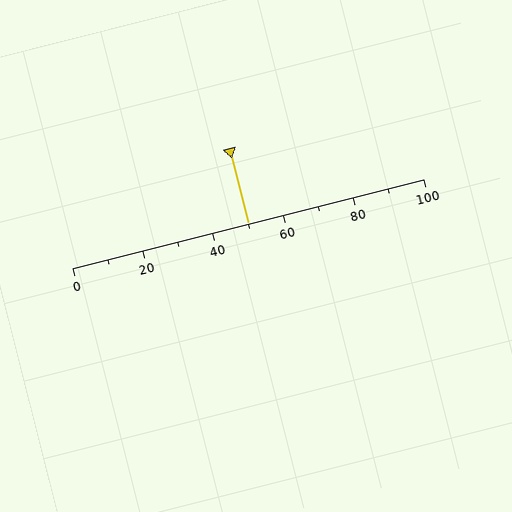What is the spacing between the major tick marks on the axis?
The major ticks are spaced 20 apart.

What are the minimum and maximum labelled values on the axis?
The axis runs from 0 to 100.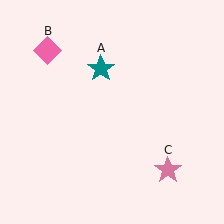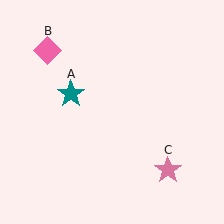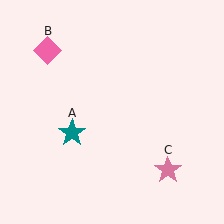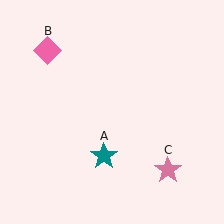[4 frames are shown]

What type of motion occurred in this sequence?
The teal star (object A) rotated counterclockwise around the center of the scene.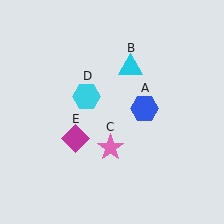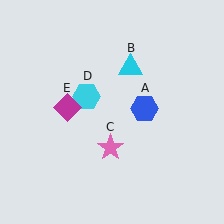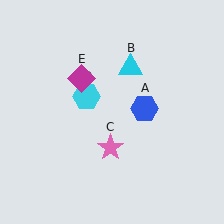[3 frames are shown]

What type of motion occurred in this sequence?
The magenta diamond (object E) rotated clockwise around the center of the scene.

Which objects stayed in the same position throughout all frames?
Blue hexagon (object A) and cyan triangle (object B) and pink star (object C) and cyan hexagon (object D) remained stationary.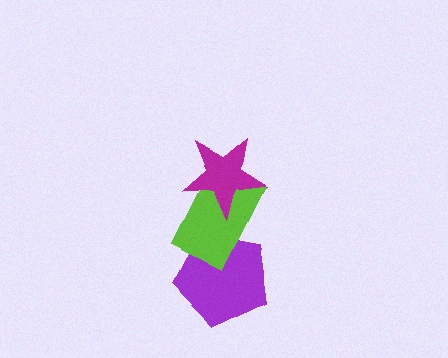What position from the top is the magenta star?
The magenta star is 1st from the top.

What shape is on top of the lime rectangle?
The magenta star is on top of the lime rectangle.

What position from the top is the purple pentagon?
The purple pentagon is 3rd from the top.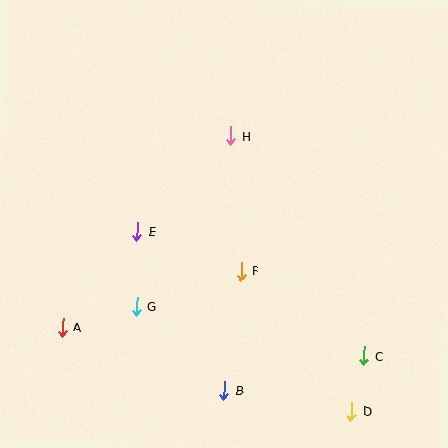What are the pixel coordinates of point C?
Point C is at (364, 356).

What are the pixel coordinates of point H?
Point H is at (231, 136).